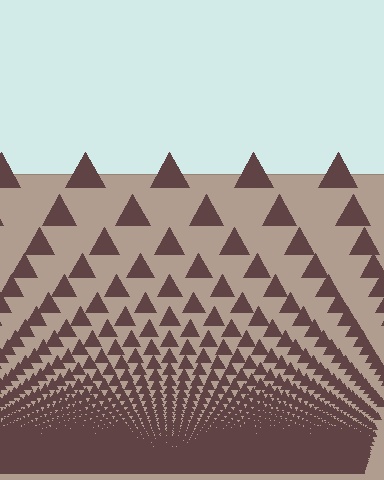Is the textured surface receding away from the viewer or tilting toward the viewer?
The surface appears to tilt toward the viewer. Texture elements get larger and sparser toward the top.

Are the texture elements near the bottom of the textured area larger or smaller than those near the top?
Smaller. The gradient is inverted — elements near the bottom are smaller and denser.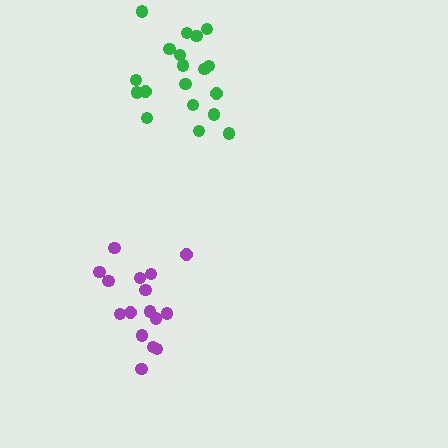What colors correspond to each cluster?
The clusters are colored: purple, green.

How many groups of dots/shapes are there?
There are 2 groups.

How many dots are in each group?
Group 1: 16 dots, Group 2: 19 dots (35 total).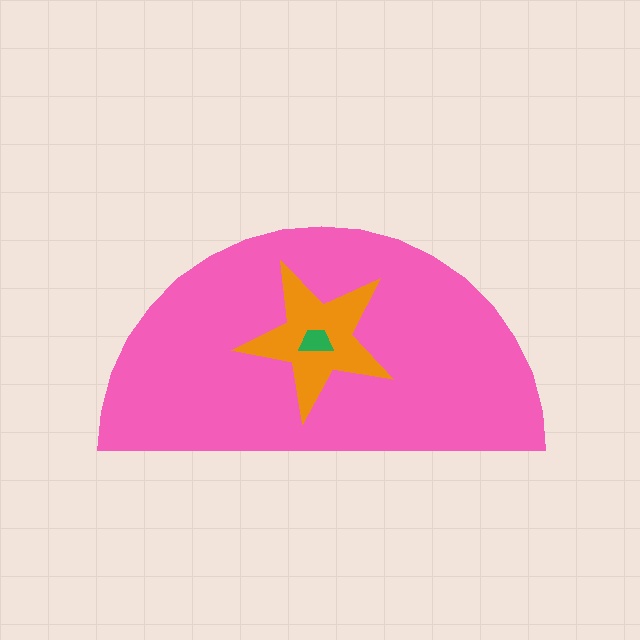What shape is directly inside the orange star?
The green trapezoid.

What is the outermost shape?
The pink semicircle.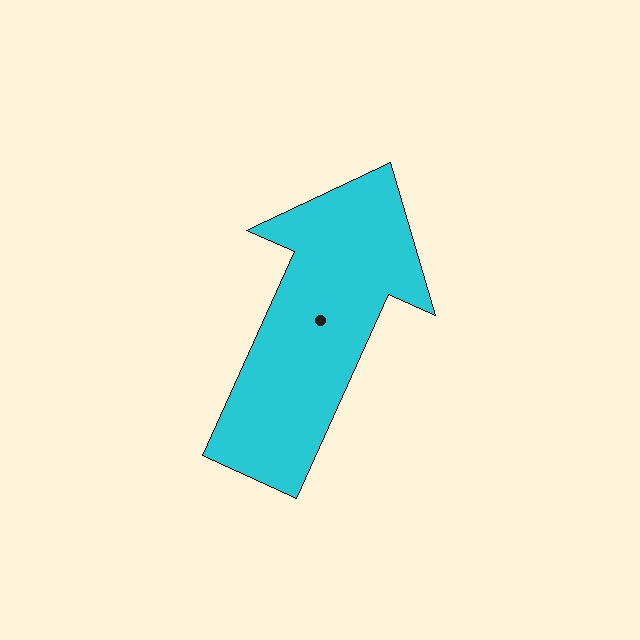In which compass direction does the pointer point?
Northeast.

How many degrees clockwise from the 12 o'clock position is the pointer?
Approximately 24 degrees.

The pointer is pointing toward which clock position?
Roughly 1 o'clock.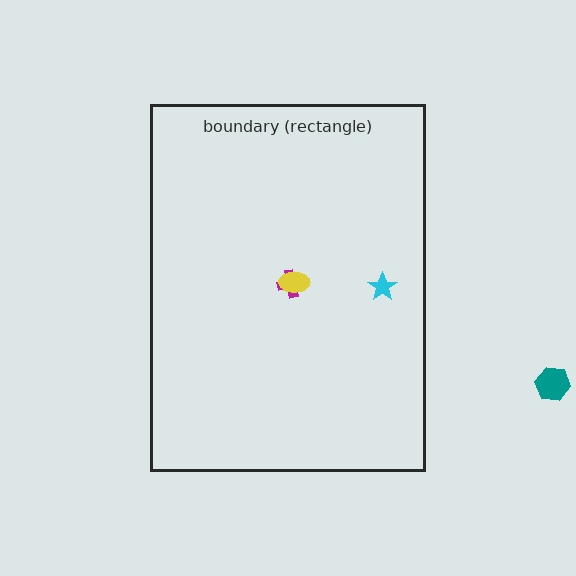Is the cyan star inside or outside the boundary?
Inside.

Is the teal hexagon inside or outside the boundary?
Outside.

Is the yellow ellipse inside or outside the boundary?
Inside.